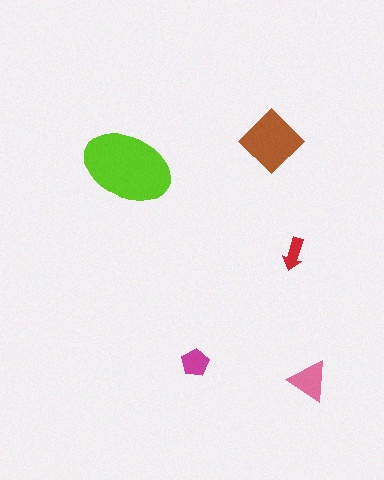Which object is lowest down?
The pink triangle is bottommost.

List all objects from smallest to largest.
The red arrow, the magenta pentagon, the pink triangle, the brown diamond, the lime ellipse.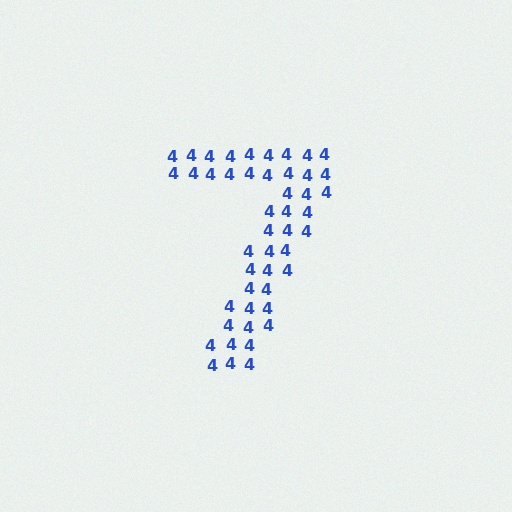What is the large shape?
The large shape is the digit 7.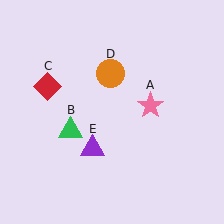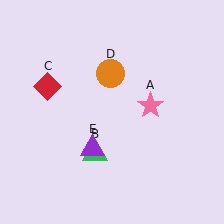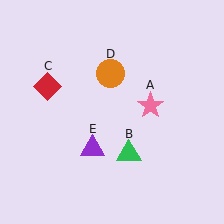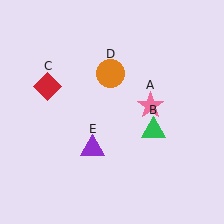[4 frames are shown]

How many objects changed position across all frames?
1 object changed position: green triangle (object B).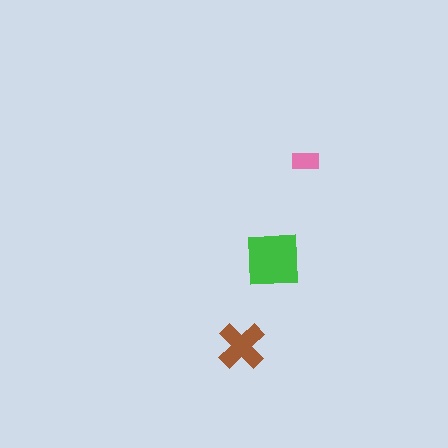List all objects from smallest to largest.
The pink rectangle, the brown cross, the green square.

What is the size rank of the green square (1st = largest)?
1st.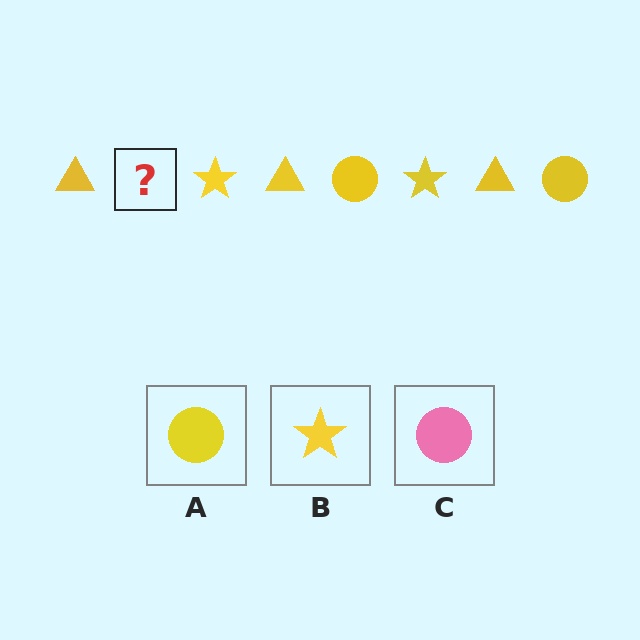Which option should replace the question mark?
Option A.